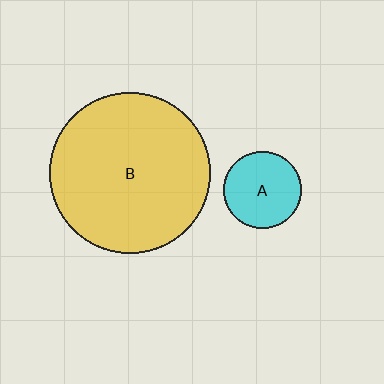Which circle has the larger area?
Circle B (yellow).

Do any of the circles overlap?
No, none of the circles overlap.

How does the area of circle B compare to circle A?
Approximately 4.3 times.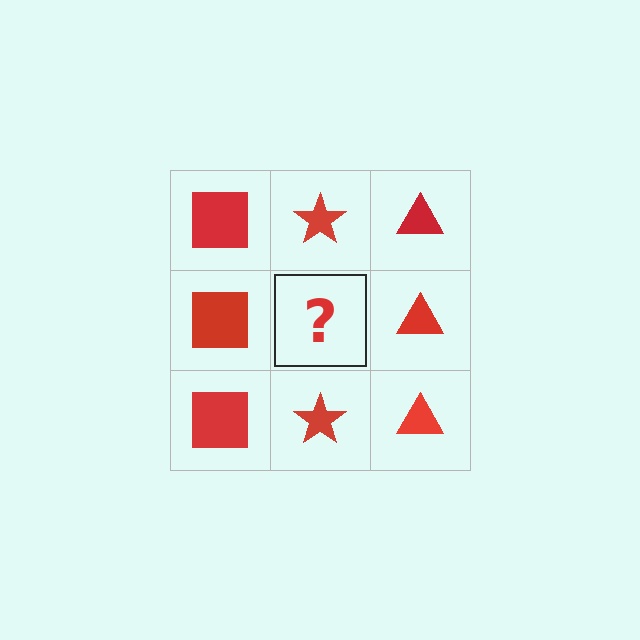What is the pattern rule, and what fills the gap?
The rule is that each column has a consistent shape. The gap should be filled with a red star.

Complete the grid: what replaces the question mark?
The question mark should be replaced with a red star.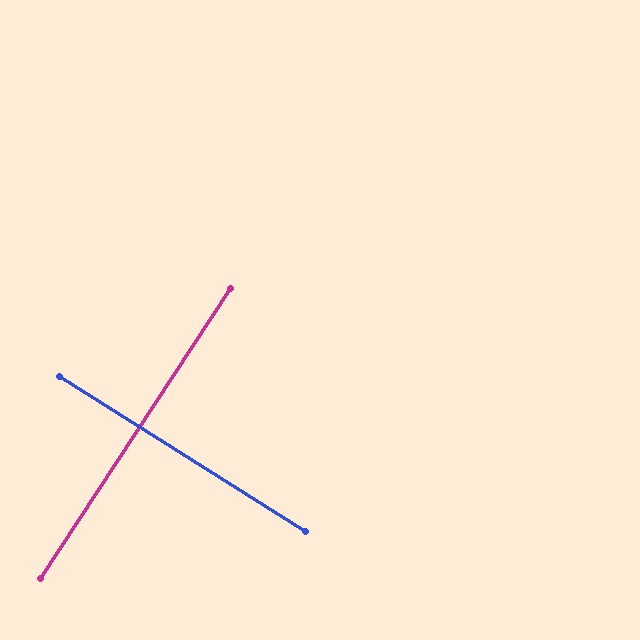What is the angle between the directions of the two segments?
Approximately 89 degrees.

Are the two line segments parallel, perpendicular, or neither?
Perpendicular — they meet at approximately 89°.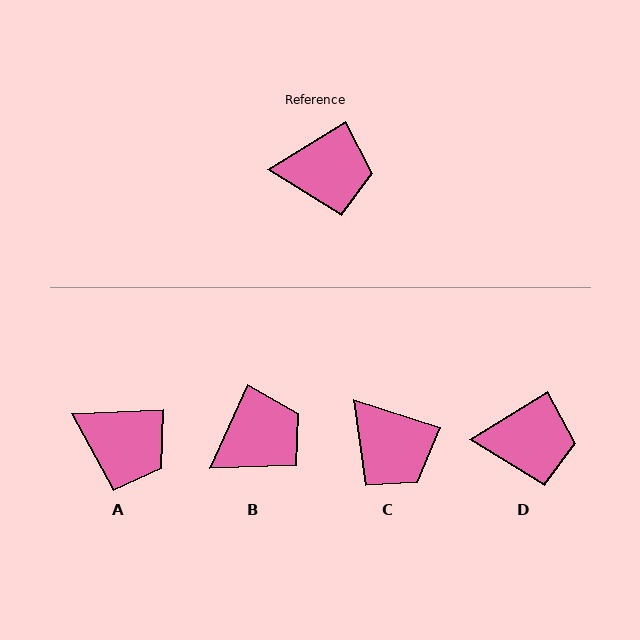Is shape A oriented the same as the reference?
No, it is off by about 30 degrees.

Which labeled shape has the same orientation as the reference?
D.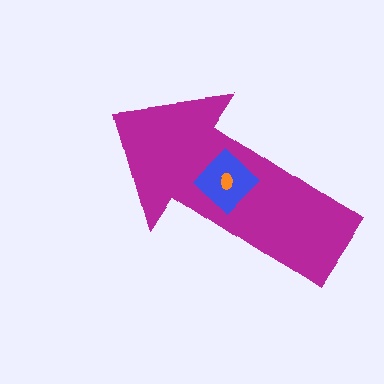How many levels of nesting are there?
3.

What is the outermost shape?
The magenta arrow.